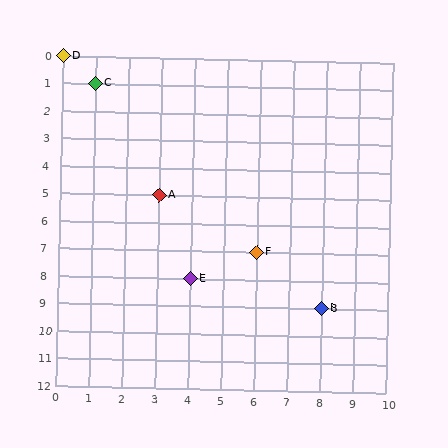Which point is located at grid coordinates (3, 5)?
Point A is at (3, 5).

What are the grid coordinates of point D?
Point D is at grid coordinates (0, 0).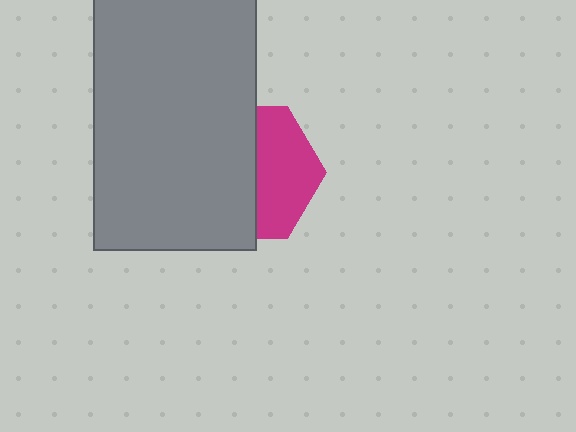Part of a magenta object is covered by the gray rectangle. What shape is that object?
It is a hexagon.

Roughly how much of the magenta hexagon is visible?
A small part of it is visible (roughly 43%).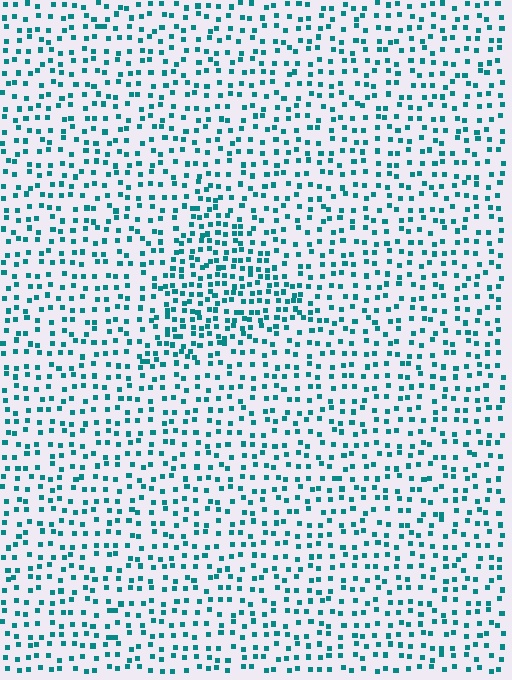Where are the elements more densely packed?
The elements are more densely packed inside the triangle boundary.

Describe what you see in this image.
The image contains small teal elements arranged at two different densities. A triangle-shaped region is visible where the elements are more densely packed than the surrounding area.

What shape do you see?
I see a triangle.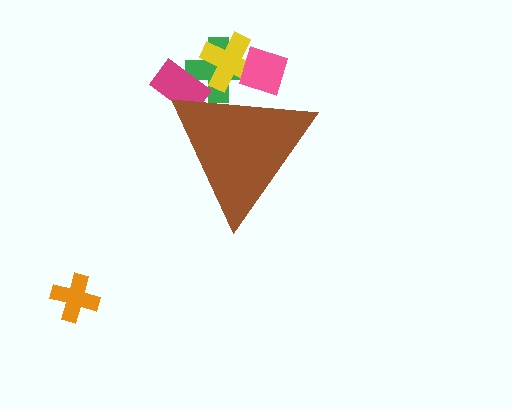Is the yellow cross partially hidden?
Yes, the yellow cross is partially hidden behind the brown triangle.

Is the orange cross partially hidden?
No, the orange cross is fully visible.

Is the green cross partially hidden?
Yes, the green cross is partially hidden behind the brown triangle.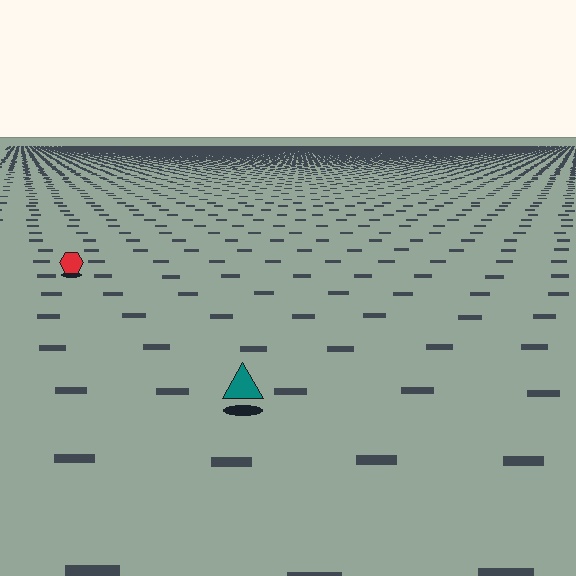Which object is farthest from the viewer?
The red hexagon is farthest from the viewer. It appears smaller and the ground texture around it is denser.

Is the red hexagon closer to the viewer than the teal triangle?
No. The teal triangle is closer — you can tell from the texture gradient: the ground texture is coarser near it.